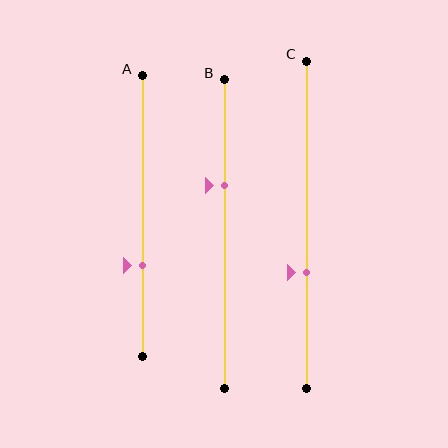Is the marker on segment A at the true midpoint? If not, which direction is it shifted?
No, the marker on segment A is shifted downward by about 17% of the segment length.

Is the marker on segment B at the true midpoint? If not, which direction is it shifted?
No, the marker on segment B is shifted upward by about 16% of the segment length.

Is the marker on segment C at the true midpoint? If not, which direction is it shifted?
No, the marker on segment C is shifted downward by about 15% of the segment length.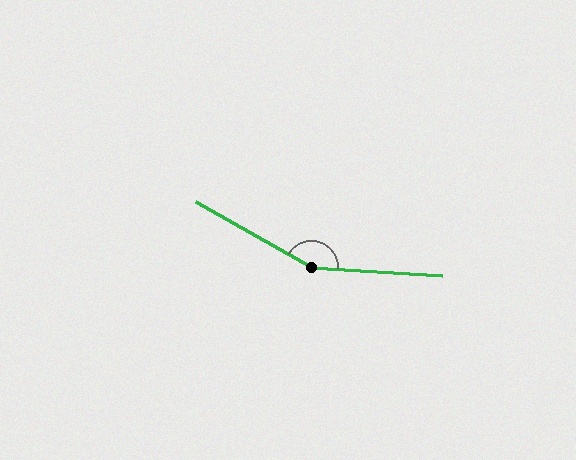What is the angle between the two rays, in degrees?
Approximately 154 degrees.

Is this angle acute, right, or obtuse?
It is obtuse.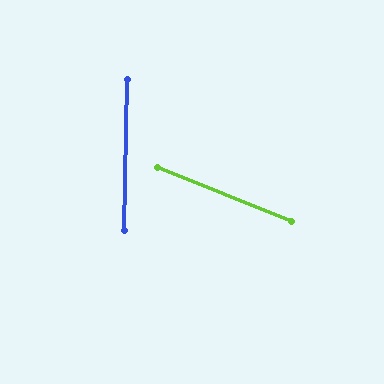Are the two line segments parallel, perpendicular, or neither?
Neither parallel nor perpendicular — they differ by about 69°.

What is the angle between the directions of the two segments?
Approximately 69 degrees.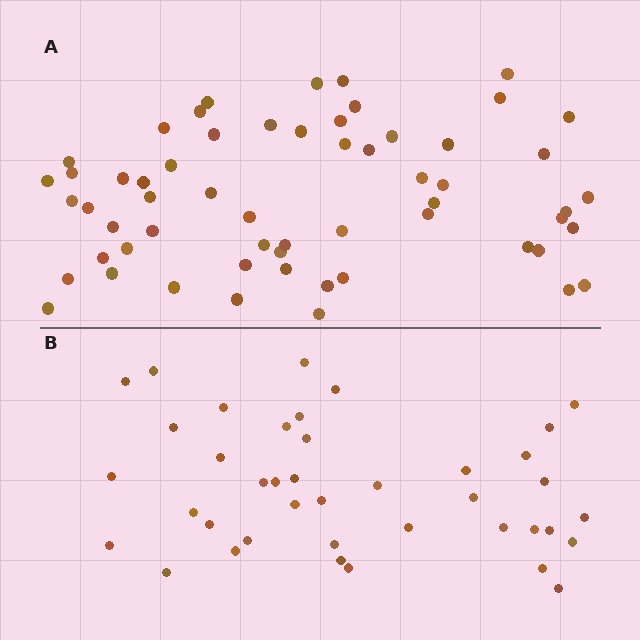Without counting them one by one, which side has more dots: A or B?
Region A (the top region) has more dots.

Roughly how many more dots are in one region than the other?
Region A has approximately 20 more dots than region B.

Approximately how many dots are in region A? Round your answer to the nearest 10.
About 60 dots. (The exact count is 59, which rounds to 60.)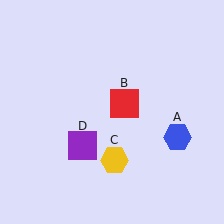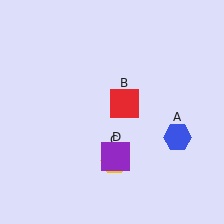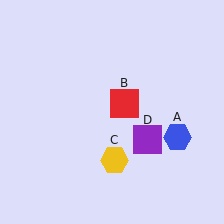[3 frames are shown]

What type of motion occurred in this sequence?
The purple square (object D) rotated counterclockwise around the center of the scene.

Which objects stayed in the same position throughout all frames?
Blue hexagon (object A) and red square (object B) and yellow hexagon (object C) remained stationary.